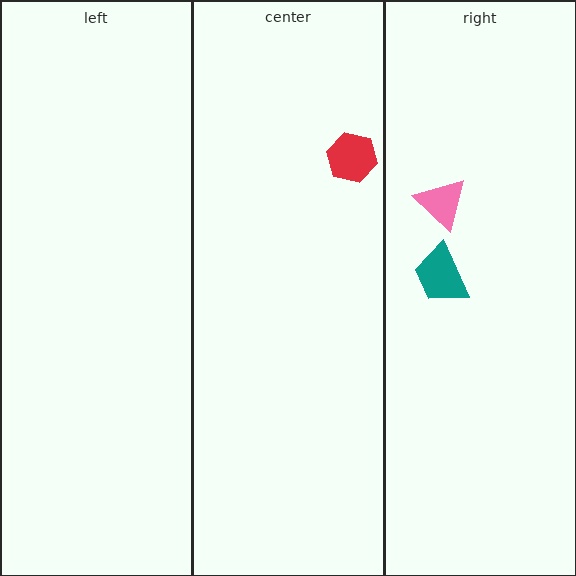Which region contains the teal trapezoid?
The right region.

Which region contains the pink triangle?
The right region.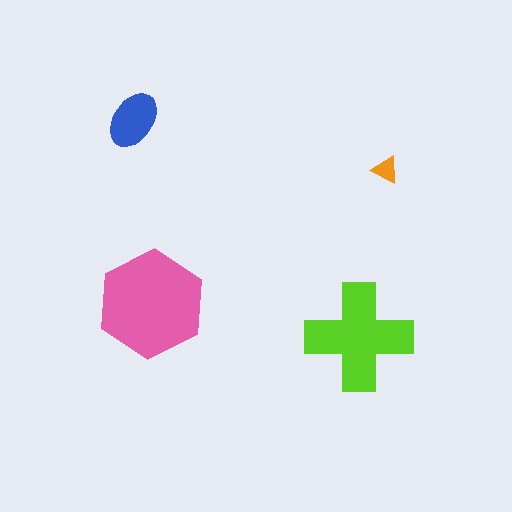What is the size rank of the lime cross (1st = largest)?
2nd.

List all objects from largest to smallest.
The pink hexagon, the lime cross, the blue ellipse, the orange triangle.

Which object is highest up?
The blue ellipse is topmost.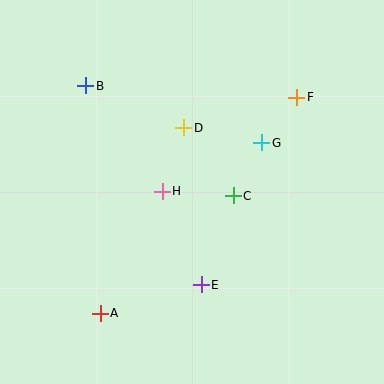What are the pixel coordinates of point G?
Point G is at (262, 143).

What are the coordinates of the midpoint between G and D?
The midpoint between G and D is at (223, 135).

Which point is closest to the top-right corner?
Point F is closest to the top-right corner.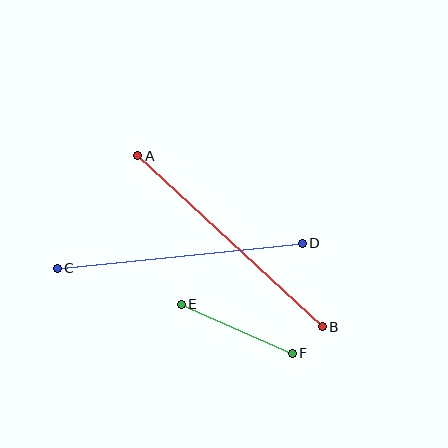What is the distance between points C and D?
The distance is approximately 246 pixels.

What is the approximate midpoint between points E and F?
The midpoint is at approximately (237, 329) pixels.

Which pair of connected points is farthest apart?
Points A and B are farthest apart.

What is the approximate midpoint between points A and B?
The midpoint is at approximately (230, 241) pixels.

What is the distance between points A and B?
The distance is approximately 251 pixels.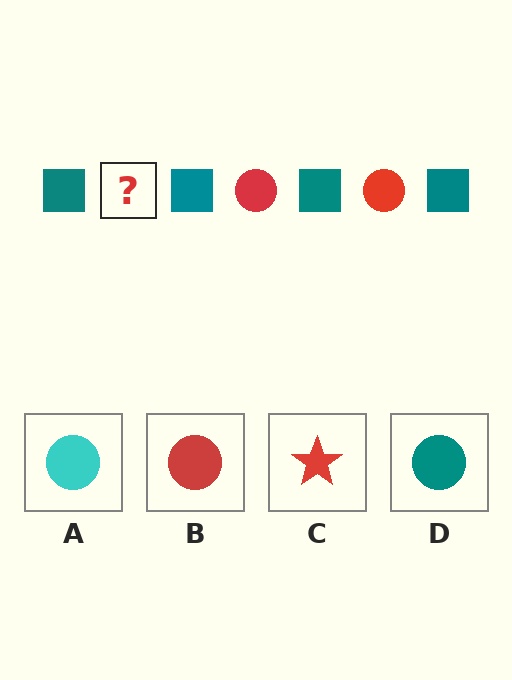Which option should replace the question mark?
Option B.